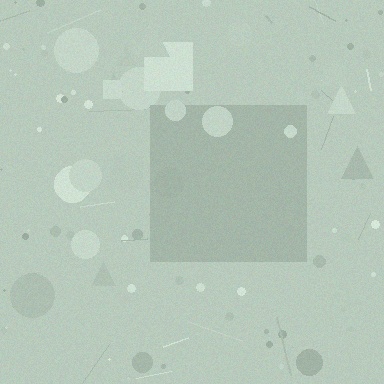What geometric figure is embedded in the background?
A square is embedded in the background.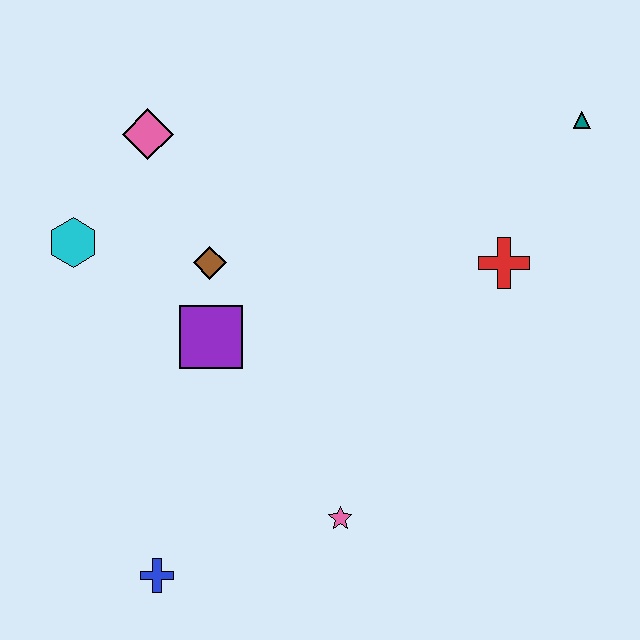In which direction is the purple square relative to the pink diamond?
The purple square is below the pink diamond.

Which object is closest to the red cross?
The teal triangle is closest to the red cross.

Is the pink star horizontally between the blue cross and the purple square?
No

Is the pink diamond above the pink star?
Yes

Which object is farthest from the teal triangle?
The blue cross is farthest from the teal triangle.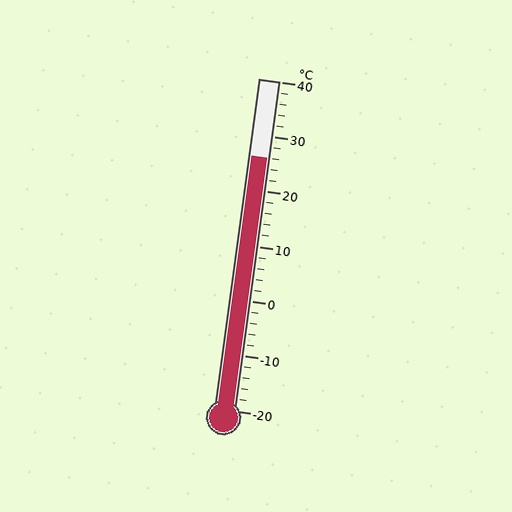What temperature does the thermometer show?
The thermometer shows approximately 26°C.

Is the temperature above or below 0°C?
The temperature is above 0°C.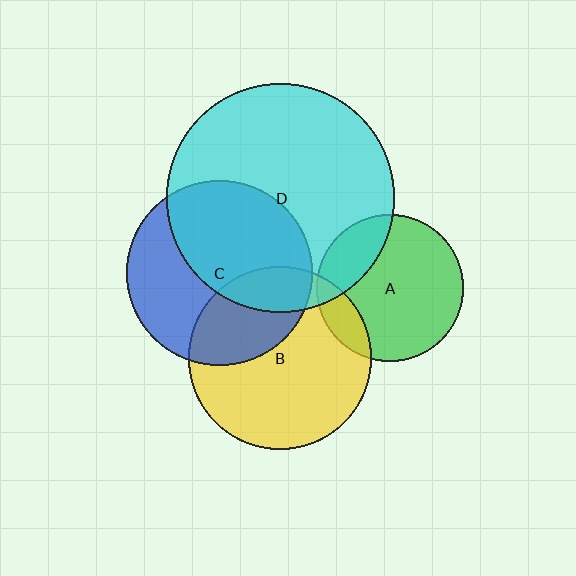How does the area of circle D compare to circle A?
Approximately 2.4 times.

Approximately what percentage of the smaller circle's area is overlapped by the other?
Approximately 15%.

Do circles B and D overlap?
Yes.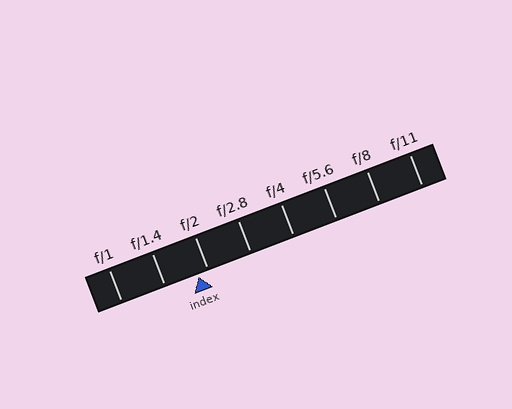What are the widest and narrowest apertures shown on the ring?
The widest aperture shown is f/1 and the narrowest is f/11.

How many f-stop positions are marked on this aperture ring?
There are 8 f-stop positions marked.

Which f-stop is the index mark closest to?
The index mark is closest to f/2.